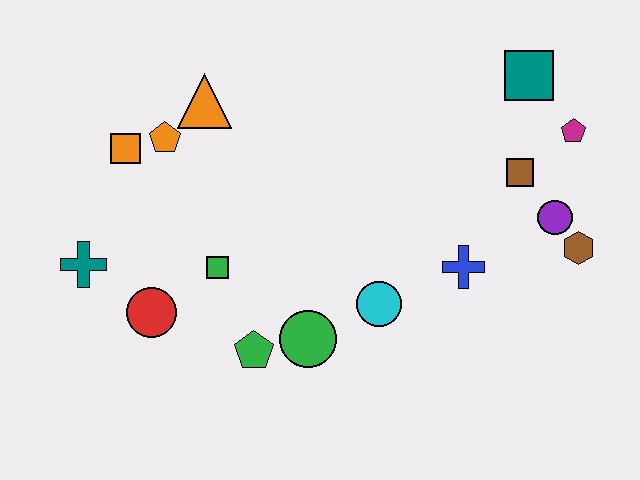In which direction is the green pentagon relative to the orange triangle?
The green pentagon is below the orange triangle.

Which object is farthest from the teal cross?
The magenta pentagon is farthest from the teal cross.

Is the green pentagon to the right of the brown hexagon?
No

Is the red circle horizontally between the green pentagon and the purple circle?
No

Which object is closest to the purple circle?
The brown hexagon is closest to the purple circle.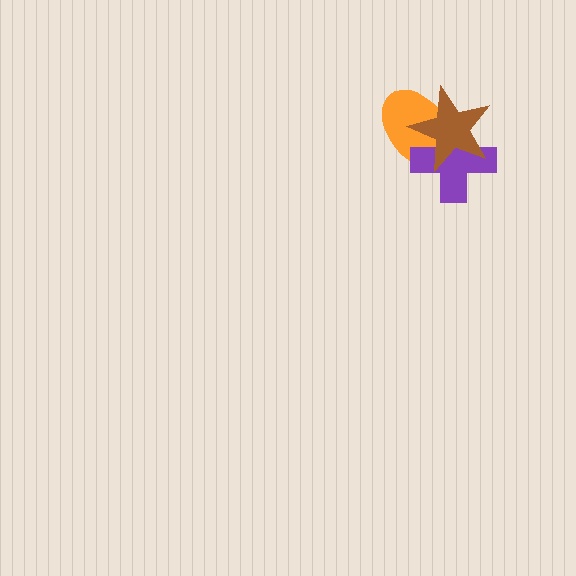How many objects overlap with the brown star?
2 objects overlap with the brown star.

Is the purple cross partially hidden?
Yes, it is partially covered by another shape.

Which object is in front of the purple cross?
The brown star is in front of the purple cross.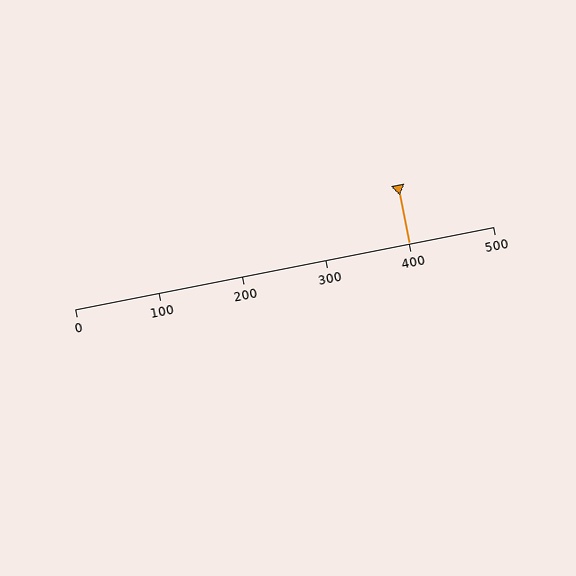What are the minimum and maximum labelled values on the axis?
The axis runs from 0 to 500.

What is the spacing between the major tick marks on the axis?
The major ticks are spaced 100 apart.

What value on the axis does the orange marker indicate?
The marker indicates approximately 400.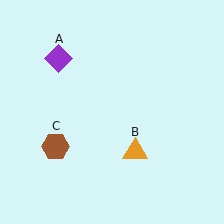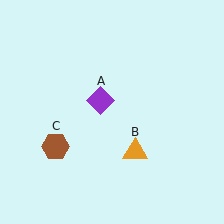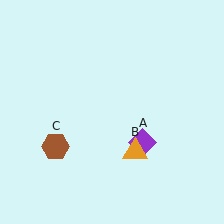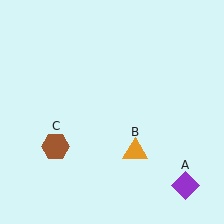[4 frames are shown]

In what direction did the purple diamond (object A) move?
The purple diamond (object A) moved down and to the right.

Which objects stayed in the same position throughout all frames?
Orange triangle (object B) and brown hexagon (object C) remained stationary.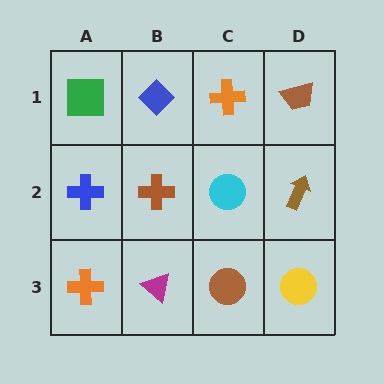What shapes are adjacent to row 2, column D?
A brown trapezoid (row 1, column D), a yellow circle (row 3, column D), a cyan circle (row 2, column C).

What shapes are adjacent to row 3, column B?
A brown cross (row 2, column B), an orange cross (row 3, column A), a brown circle (row 3, column C).